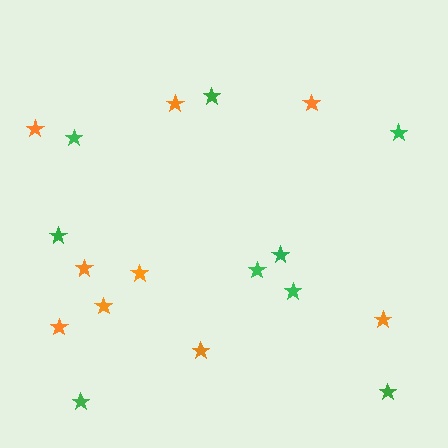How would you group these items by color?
There are 2 groups: one group of green stars (9) and one group of orange stars (9).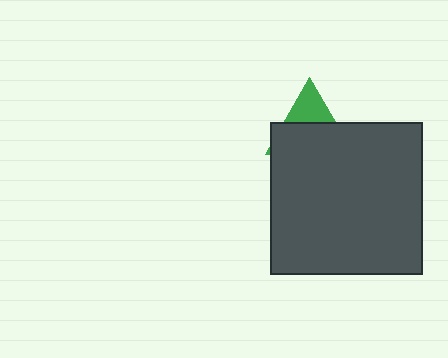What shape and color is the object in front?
The object in front is a dark gray square.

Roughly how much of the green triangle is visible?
A small part of it is visible (roughly 33%).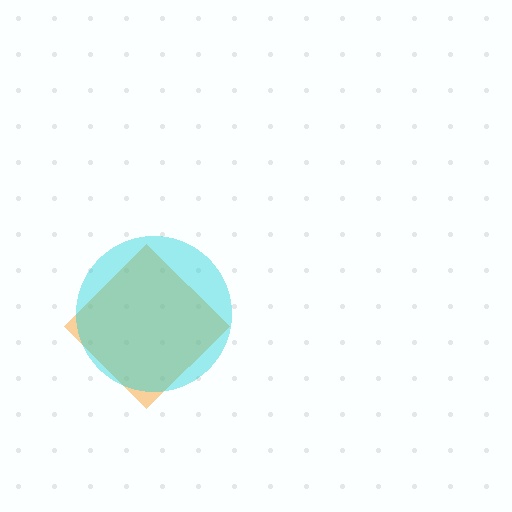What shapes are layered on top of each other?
The layered shapes are: an orange diamond, a cyan circle.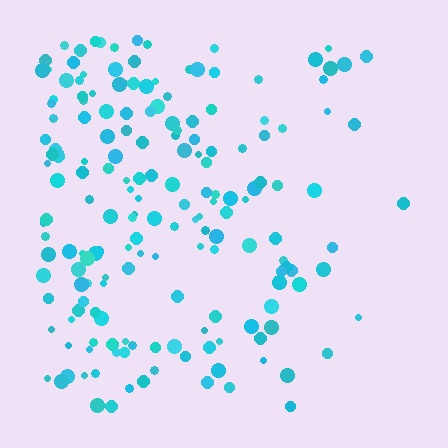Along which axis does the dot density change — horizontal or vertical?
Horizontal.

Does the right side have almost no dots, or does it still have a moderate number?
Still a moderate number, just noticeably fewer than the left.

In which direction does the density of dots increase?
From right to left, with the left side densest.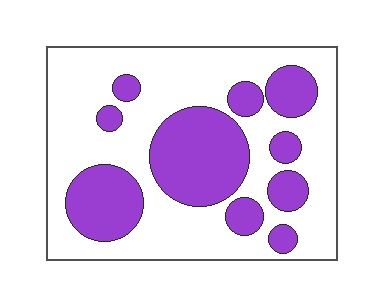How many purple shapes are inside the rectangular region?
10.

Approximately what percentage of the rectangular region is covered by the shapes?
Approximately 35%.